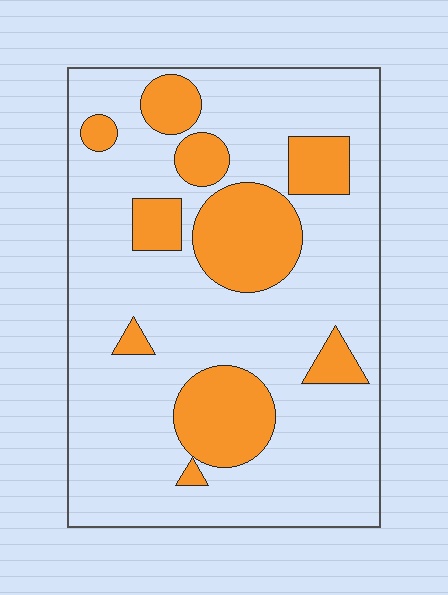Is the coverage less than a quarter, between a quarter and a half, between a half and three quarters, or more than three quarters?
Less than a quarter.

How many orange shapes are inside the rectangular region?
10.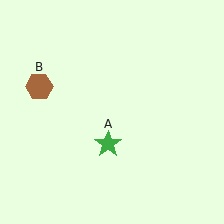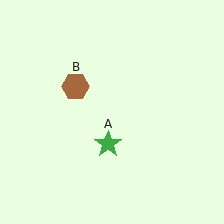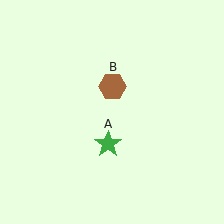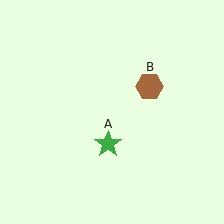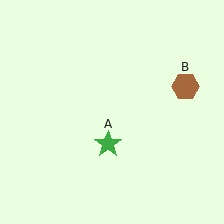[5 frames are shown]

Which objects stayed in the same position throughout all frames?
Green star (object A) remained stationary.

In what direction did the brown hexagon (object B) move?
The brown hexagon (object B) moved right.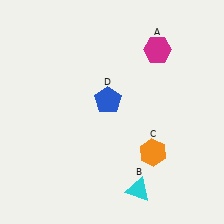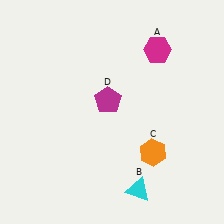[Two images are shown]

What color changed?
The pentagon (D) changed from blue in Image 1 to magenta in Image 2.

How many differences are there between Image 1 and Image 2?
There is 1 difference between the two images.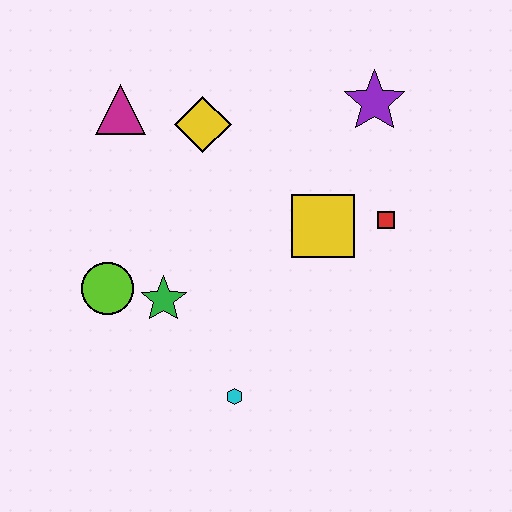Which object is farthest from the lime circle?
The purple star is farthest from the lime circle.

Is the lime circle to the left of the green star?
Yes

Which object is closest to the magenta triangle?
The yellow diamond is closest to the magenta triangle.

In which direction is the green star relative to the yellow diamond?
The green star is below the yellow diamond.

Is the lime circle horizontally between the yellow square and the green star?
No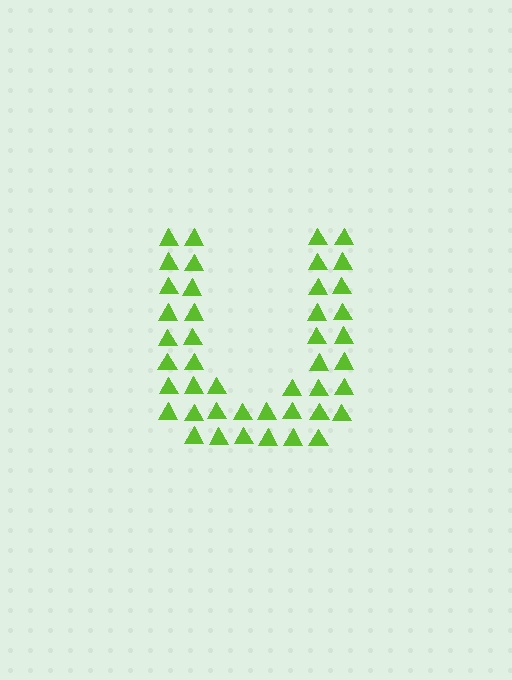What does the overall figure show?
The overall figure shows the letter U.